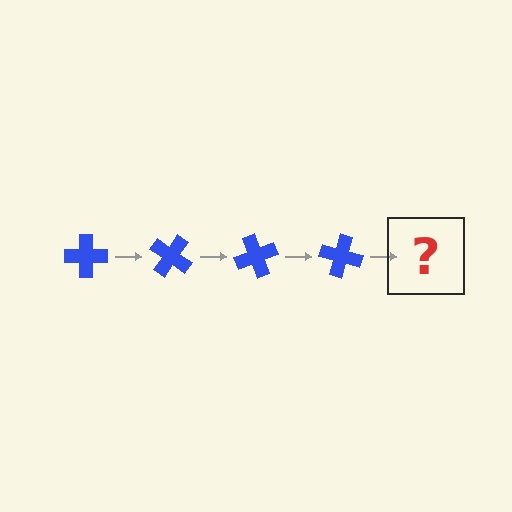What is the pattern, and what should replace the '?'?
The pattern is that the cross rotates 35 degrees each step. The '?' should be a blue cross rotated 140 degrees.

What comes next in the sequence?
The next element should be a blue cross rotated 140 degrees.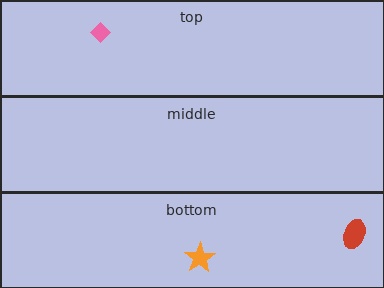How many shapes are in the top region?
1.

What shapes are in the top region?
The pink diamond.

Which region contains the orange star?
The bottom region.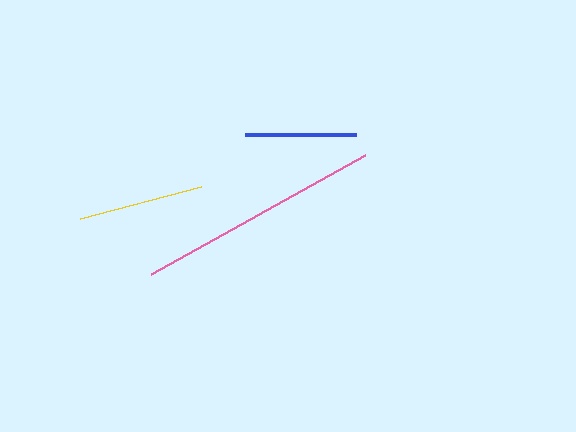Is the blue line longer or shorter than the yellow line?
The yellow line is longer than the blue line.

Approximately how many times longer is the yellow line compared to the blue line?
The yellow line is approximately 1.1 times the length of the blue line.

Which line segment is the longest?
The pink line is the longest at approximately 245 pixels.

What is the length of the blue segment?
The blue segment is approximately 111 pixels long.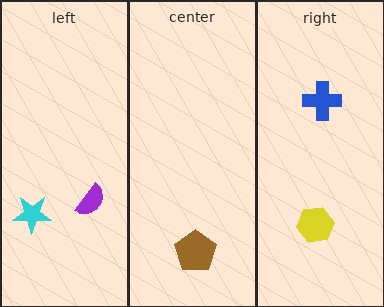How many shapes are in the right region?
2.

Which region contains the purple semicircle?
The left region.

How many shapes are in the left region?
2.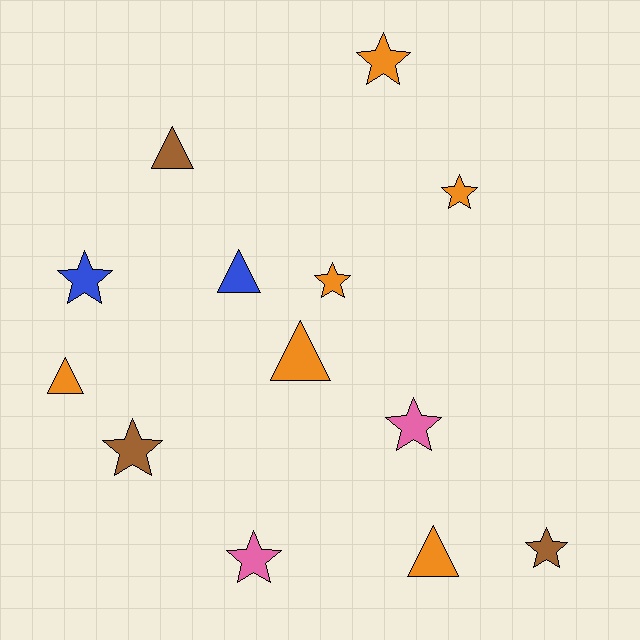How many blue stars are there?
There is 1 blue star.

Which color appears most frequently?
Orange, with 6 objects.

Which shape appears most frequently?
Star, with 8 objects.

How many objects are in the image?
There are 13 objects.